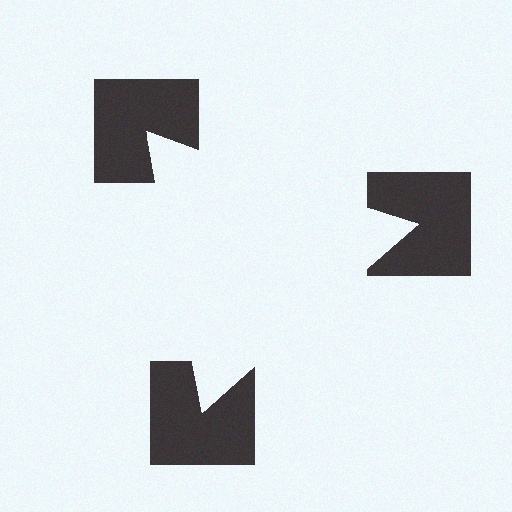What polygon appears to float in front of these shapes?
An illusory triangle — its edges are inferred from the aligned wedge cuts in the notched squares, not physically drawn.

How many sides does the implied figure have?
3 sides.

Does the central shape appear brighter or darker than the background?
It typically appears slightly brighter than the background, even though no actual brightness change is drawn.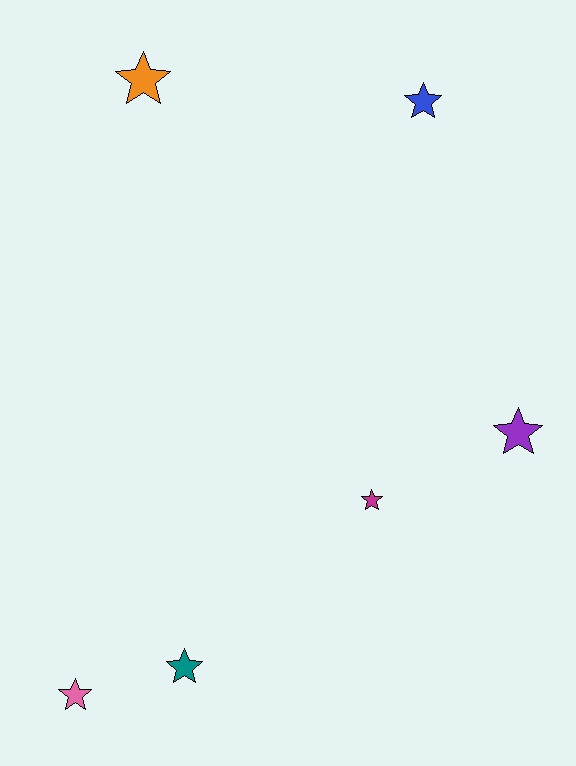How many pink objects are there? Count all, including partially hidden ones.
There is 1 pink object.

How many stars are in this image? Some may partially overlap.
There are 6 stars.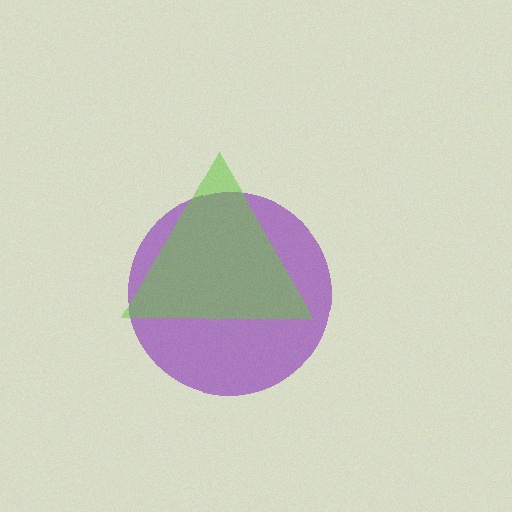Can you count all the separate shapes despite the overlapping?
Yes, there are 2 separate shapes.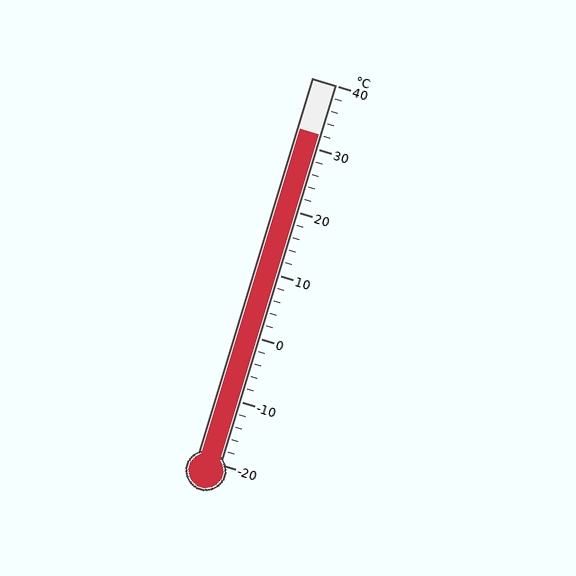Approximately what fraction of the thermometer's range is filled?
The thermometer is filled to approximately 85% of its range.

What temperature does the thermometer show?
The thermometer shows approximately 32°C.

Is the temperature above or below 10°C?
The temperature is above 10°C.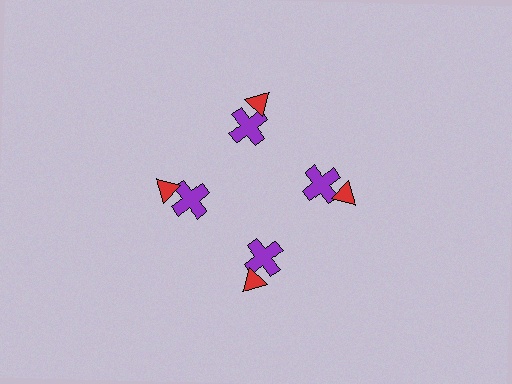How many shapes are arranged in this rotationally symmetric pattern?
There are 8 shapes, arranged in 4 groups of 2.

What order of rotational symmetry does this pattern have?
This pattern has 4-fold rotational symmetry.